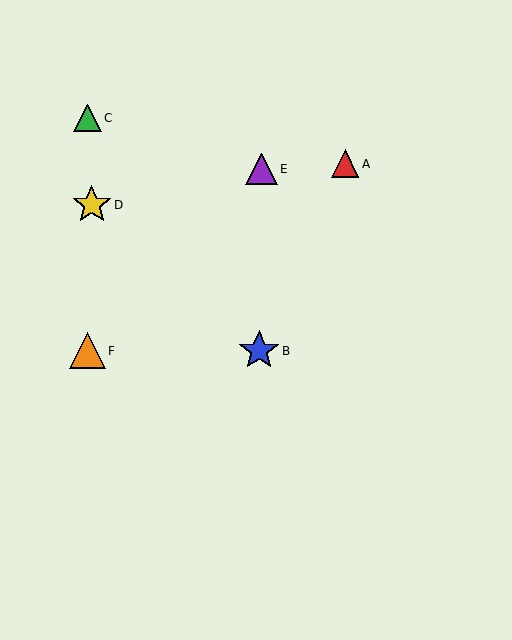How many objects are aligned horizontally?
2 objects (B, F) are aligned horizontally.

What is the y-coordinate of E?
Object E is at y≈169.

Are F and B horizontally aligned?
Yes, both are at y≈351.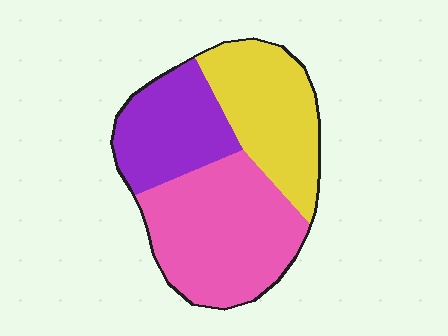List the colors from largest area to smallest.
From largest to smallest: pink, yellow, purple.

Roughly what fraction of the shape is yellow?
Yellow takes up about one third (1/3) of the shape.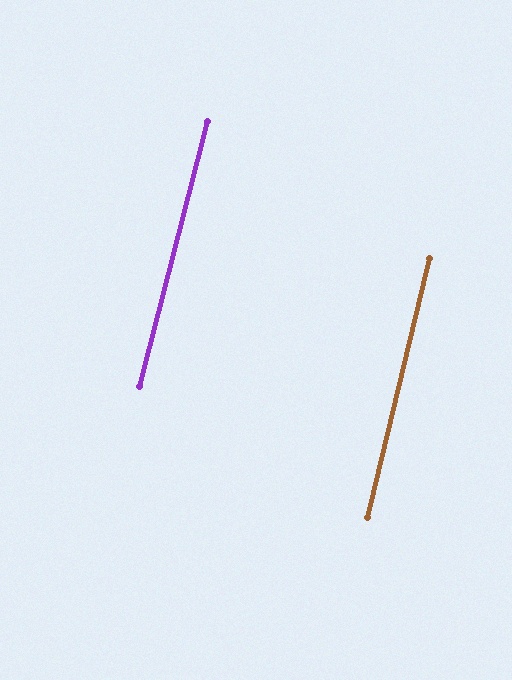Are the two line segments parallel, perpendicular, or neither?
Parallel — their directions differ by only 1.0°.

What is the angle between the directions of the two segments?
Approximately 1 degree.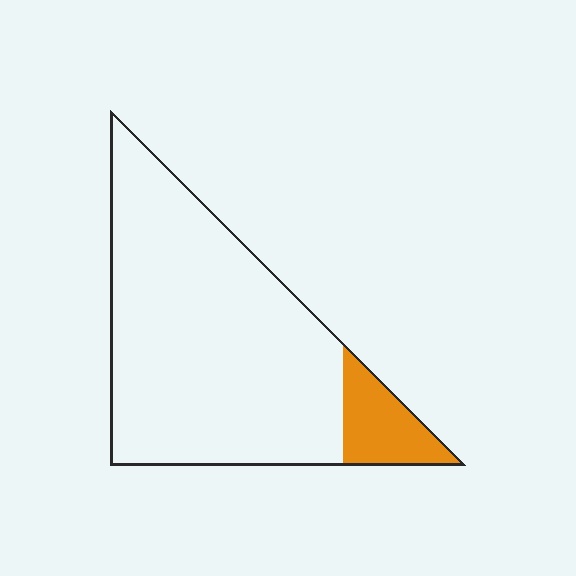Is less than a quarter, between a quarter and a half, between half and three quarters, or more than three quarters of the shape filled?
Less than a quarter.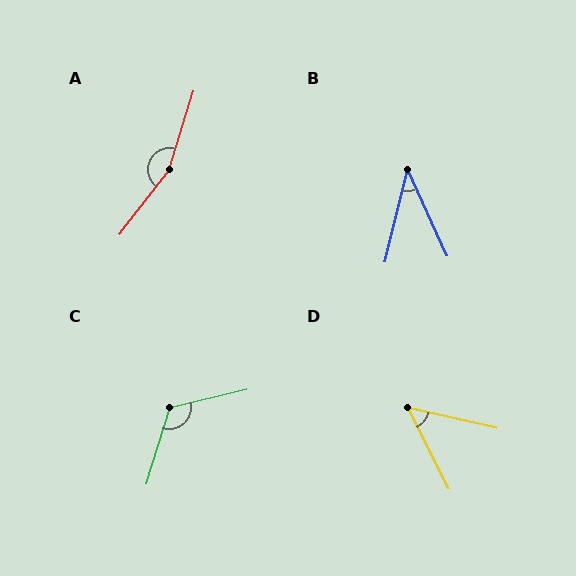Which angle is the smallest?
B, at approximately 38 degrees.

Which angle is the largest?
A, at approximately 159 degrees.